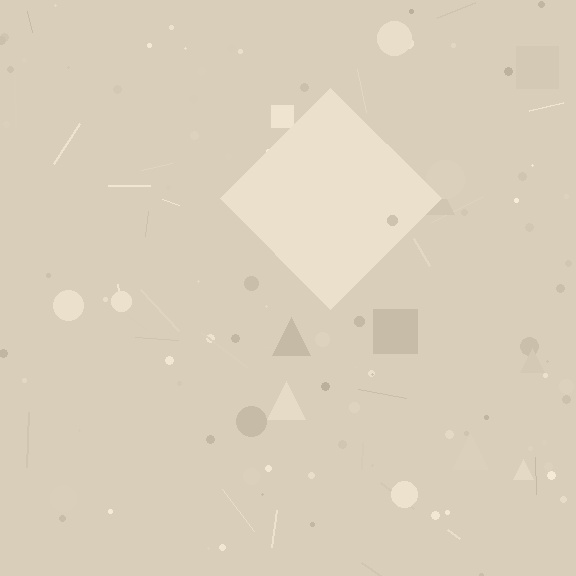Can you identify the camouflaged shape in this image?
The camouflaged shape is a diamond.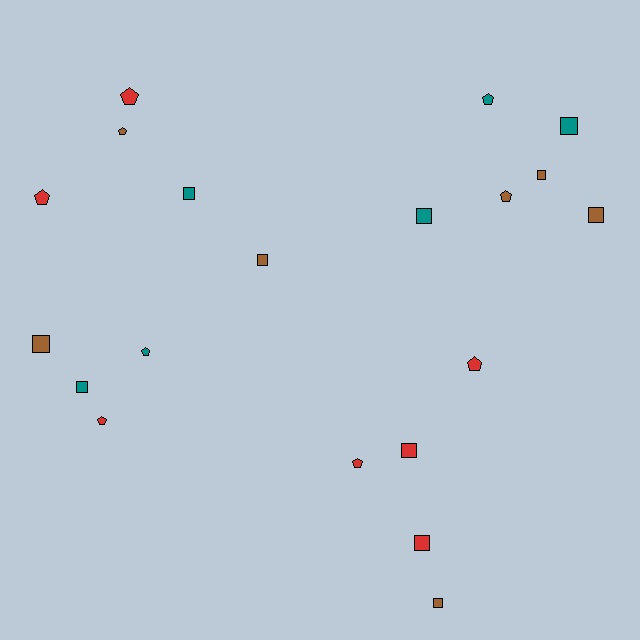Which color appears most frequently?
Red, with 7 objects.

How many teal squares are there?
There are 4 teal squares.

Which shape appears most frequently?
Square, with 11 objects.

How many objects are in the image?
There are 20 objects.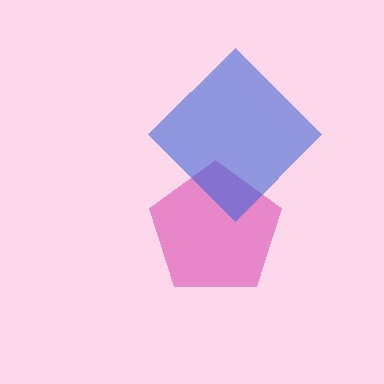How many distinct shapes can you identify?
There are 2 distinct shapes: a pink pentagon, a blue diamond.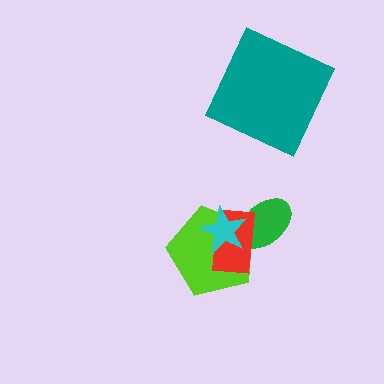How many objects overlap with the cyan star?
3 objects overlap with the cyan star.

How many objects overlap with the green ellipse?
3 objects overlap with the green ellipse.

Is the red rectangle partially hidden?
Yes, it is partially covered by another shape.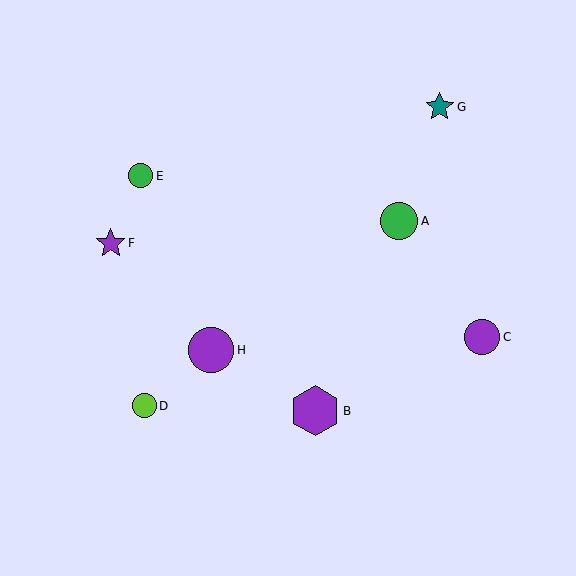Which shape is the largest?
The purple hexagon (labeled B) is the largest.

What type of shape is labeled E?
Shape E is a green circle.